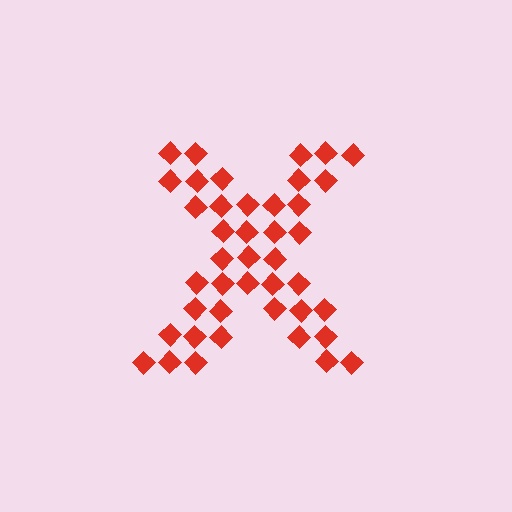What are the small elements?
The small elements are diamonds.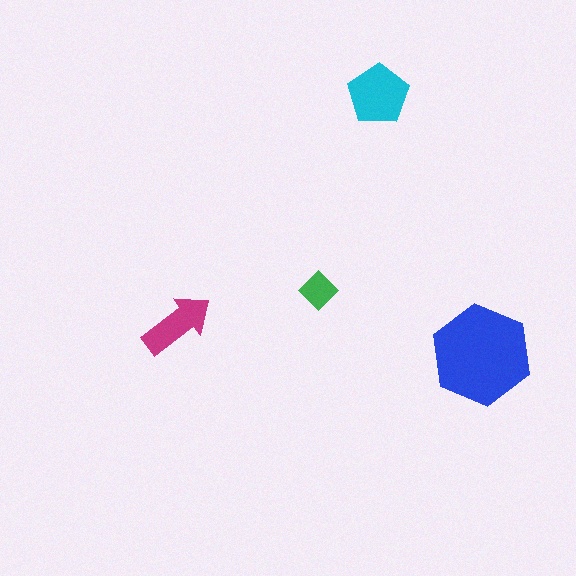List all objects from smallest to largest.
The green diamond, the magenta arrow, the cyan pentagon, the blue hexagon.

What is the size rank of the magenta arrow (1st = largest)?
3rd.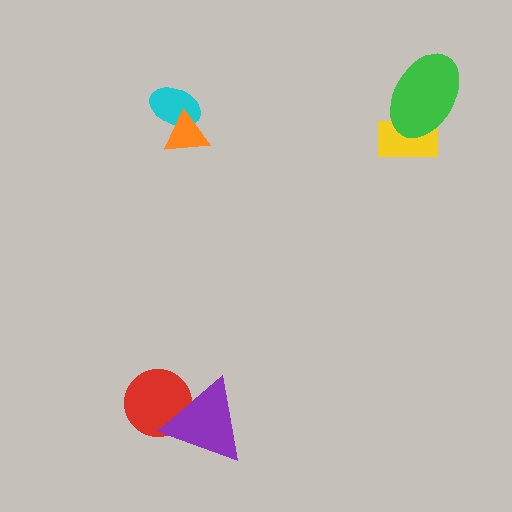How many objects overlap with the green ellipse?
1 object overlaps with the green ellipse.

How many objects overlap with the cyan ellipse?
1 object overlaps with the cyan ellipse.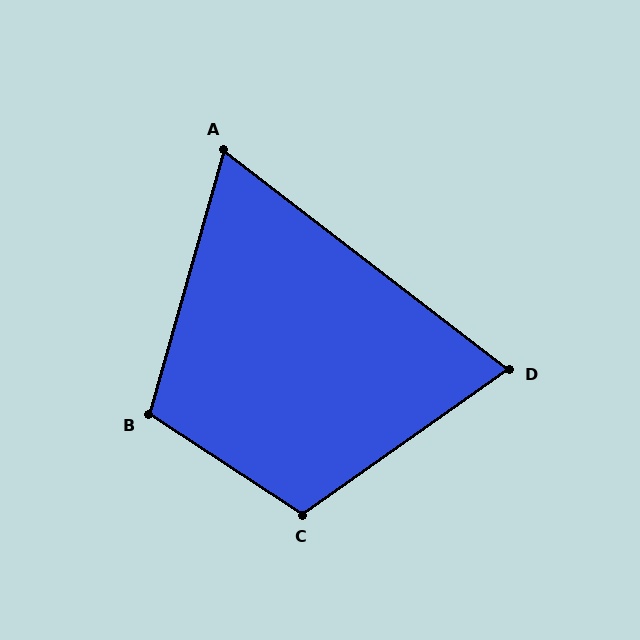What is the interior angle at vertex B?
Approximately 107 degrees (obtuse).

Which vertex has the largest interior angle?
C, at approximately 112 degrees.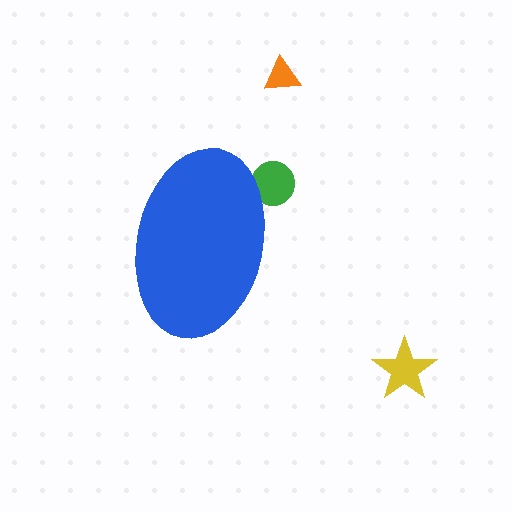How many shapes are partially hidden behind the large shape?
1 shape is partially hidden.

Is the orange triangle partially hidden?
No, the orange triangle is fully visible.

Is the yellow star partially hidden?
No, the yellow star is fully visible.